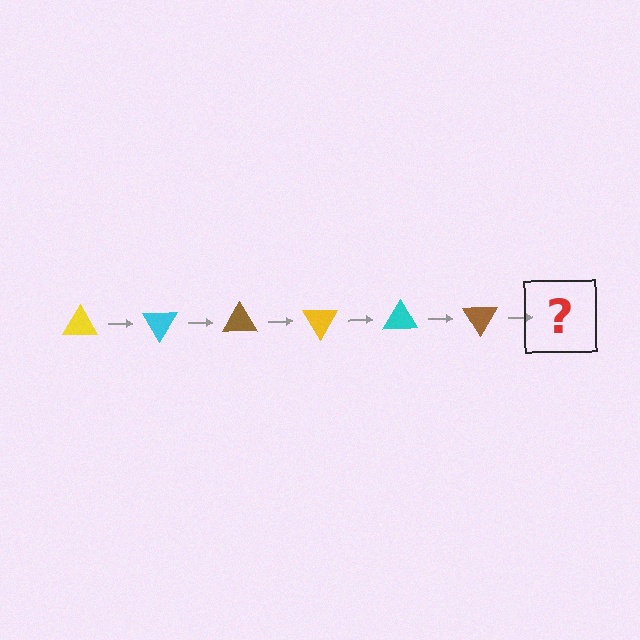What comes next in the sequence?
The next element should be a yellow triangle, rotated 360 degrees from the start.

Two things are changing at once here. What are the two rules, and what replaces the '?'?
The two rules are that it rotates 60 degrees each step and the color cycles through yellow, cyan, and brown. The '?' should be a yellow triangle, rotated 360 degrees from the start.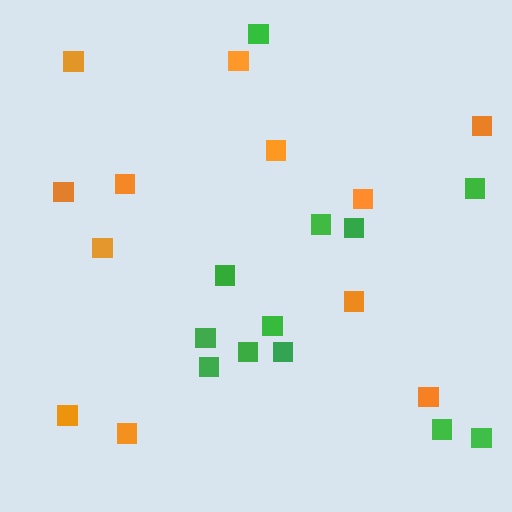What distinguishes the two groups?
There are 2 groups: one group of orange squares (12) and one group of green squares (12).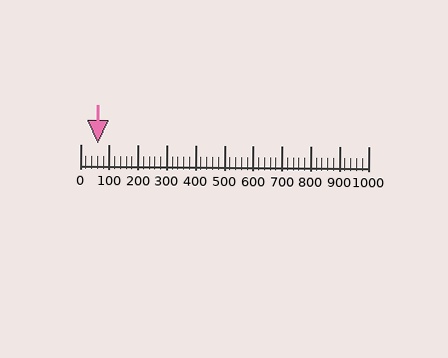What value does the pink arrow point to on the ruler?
The pink arrow points to approximately 60.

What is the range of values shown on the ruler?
The ruler shows values from 0 to 1000.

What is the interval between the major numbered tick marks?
The major tick marks are spaced 100 units apart.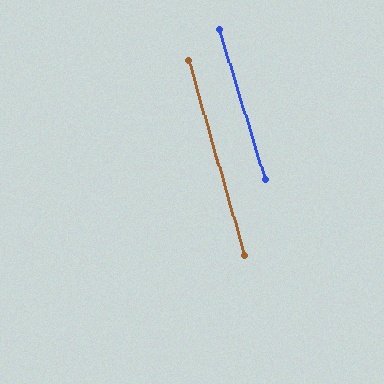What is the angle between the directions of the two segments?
Approximately 1 degree.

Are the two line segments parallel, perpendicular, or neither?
Parallel — their directions differ by only 1.2°.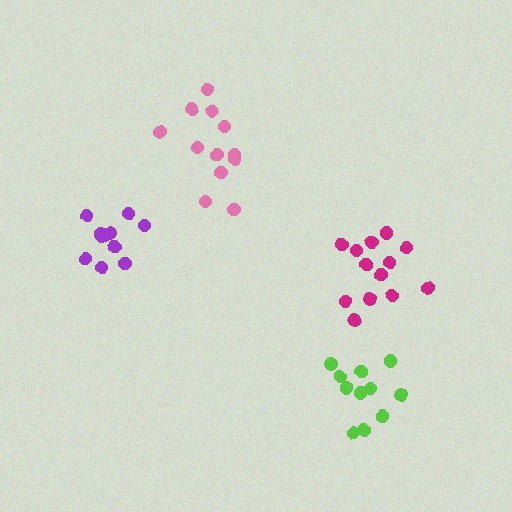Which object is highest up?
The pink cluster is topmost.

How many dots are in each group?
Group 1: 13 dots, Group 2: 12 dots, Group 3: 11 dots, Group 4: 11 dots (47 total).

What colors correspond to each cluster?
The clusters are colored: magenta, pink, lime, purple.